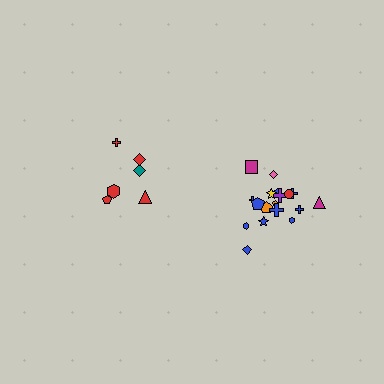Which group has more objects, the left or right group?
The right group.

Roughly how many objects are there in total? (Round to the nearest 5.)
Roughly 25 objects in total.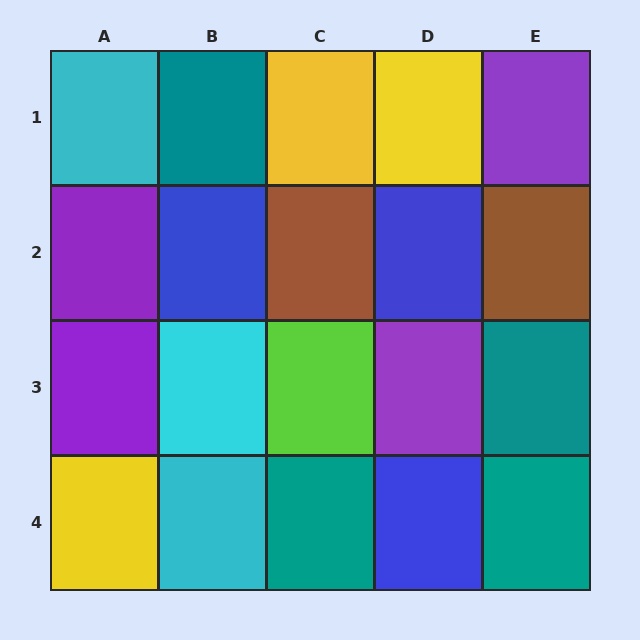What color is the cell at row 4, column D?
Blue.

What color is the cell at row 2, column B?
Blue.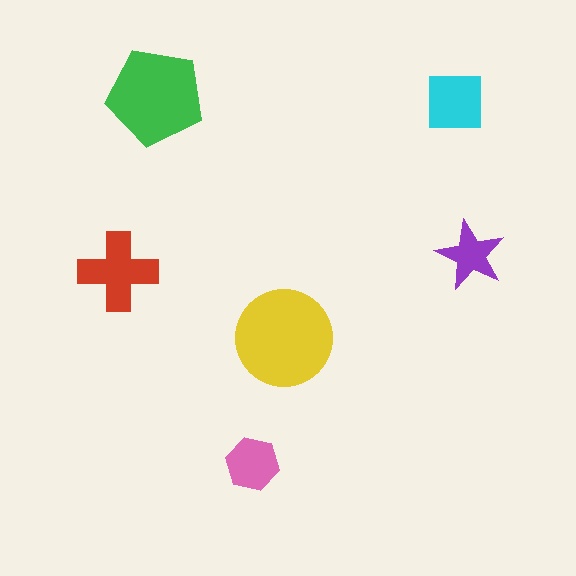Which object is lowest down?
The pink hexagon is bottommost.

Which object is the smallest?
The purple star.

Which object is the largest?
The yellow circle.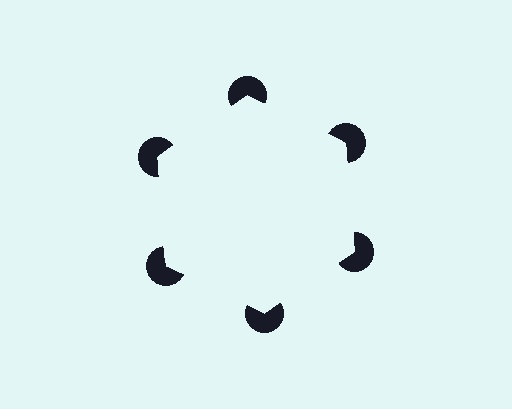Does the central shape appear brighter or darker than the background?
It typically appears slightly brighter than the background, even though no actual brightness change is drawn.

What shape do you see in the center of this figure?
An illusory hexagon — its edges are inferred from the aligned wedge cuts in the pac-man discs, not physically drawn.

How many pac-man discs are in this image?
There are 6 — one at each vertex of the illusory hexagon.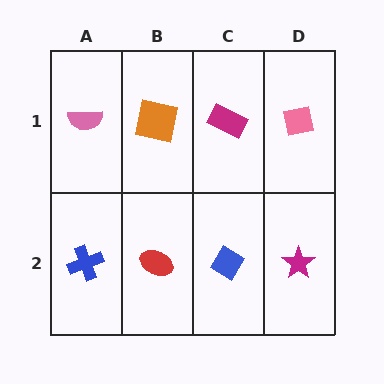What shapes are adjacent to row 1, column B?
A red ellipse (row 2, column B), a pink semicircle (row 1, column A), a magenta rectangle (row 1, column C).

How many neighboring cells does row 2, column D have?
2.